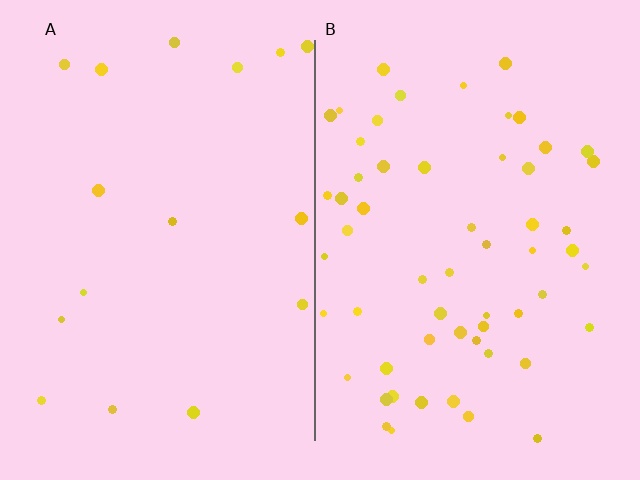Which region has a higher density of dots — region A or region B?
B (the right).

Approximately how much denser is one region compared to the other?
Approximately 3.5× — region B over region A.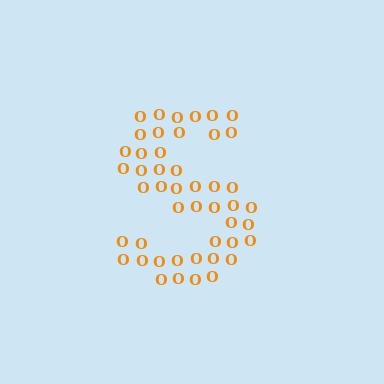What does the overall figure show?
The overall figure shows the letter S.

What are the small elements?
The small elements are letter O's.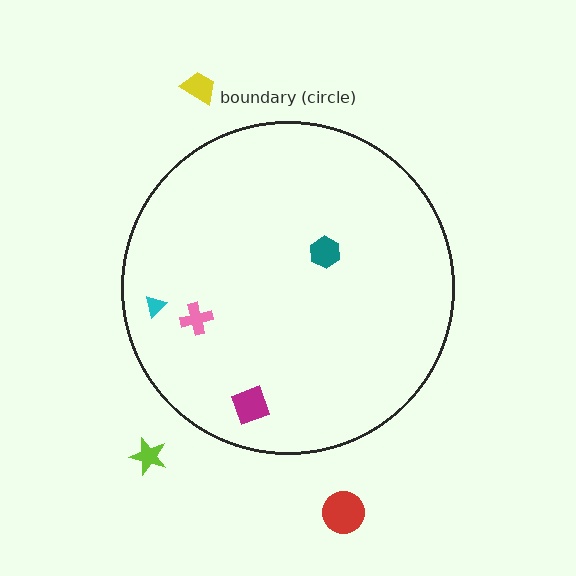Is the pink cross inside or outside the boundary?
Inside.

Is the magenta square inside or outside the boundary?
Inside.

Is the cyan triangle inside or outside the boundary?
Inside.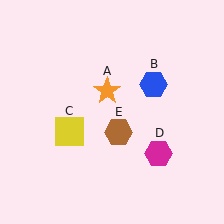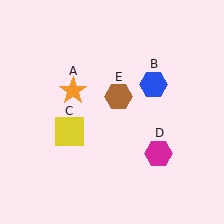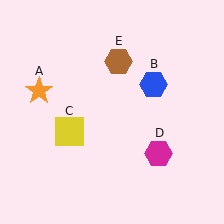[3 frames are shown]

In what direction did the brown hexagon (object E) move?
The brown hexagon (object E) moved up.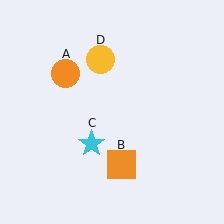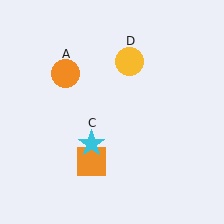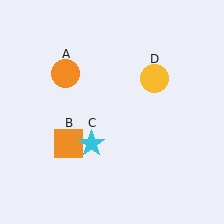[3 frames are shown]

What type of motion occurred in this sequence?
The orange square (object B), yellow circle (object D) rotated clockwise around the center of the scene.